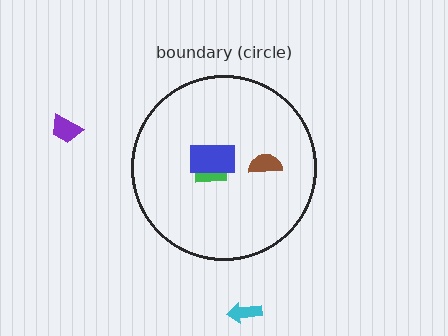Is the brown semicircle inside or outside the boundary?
Inside.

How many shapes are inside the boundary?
3 inside, 2 outside.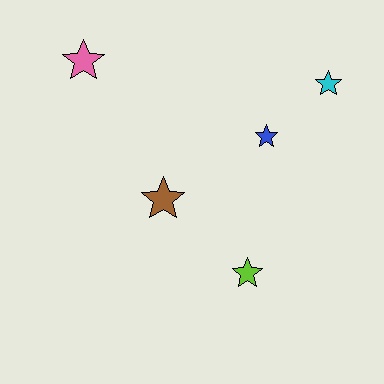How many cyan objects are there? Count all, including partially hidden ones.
There is 1 cyan object.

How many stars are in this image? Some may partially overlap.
There are 5 stars.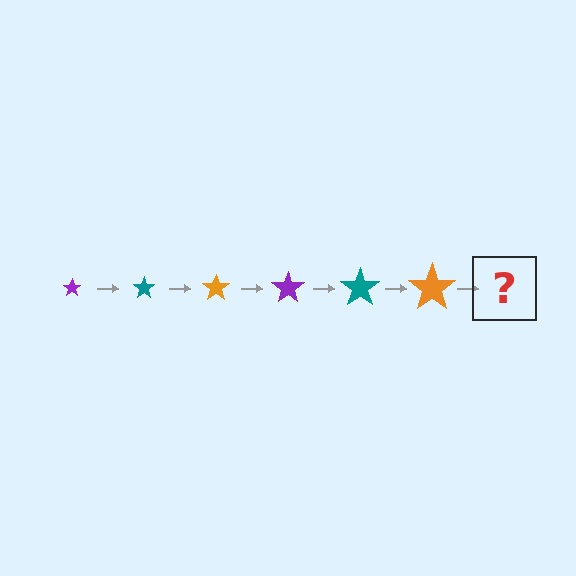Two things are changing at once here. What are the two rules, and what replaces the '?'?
The two rules are that the star grows larger each step and the color cycles through purple, teal, and orange. The '?' should be a purple star, larger than the previous one.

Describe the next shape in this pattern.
It should be a purple star, larger than the previous one.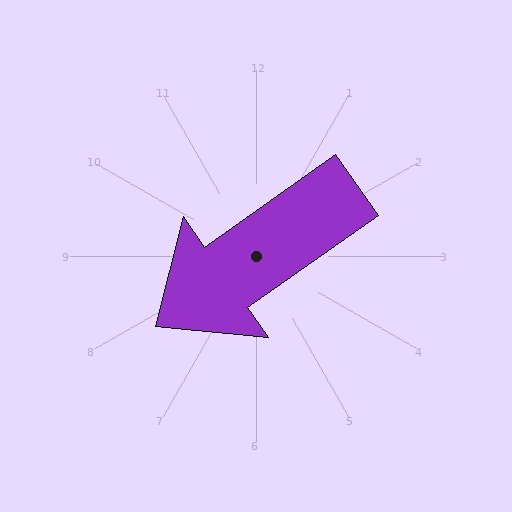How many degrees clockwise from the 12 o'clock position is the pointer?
Approximately 235 degrees.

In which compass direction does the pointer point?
Southwest.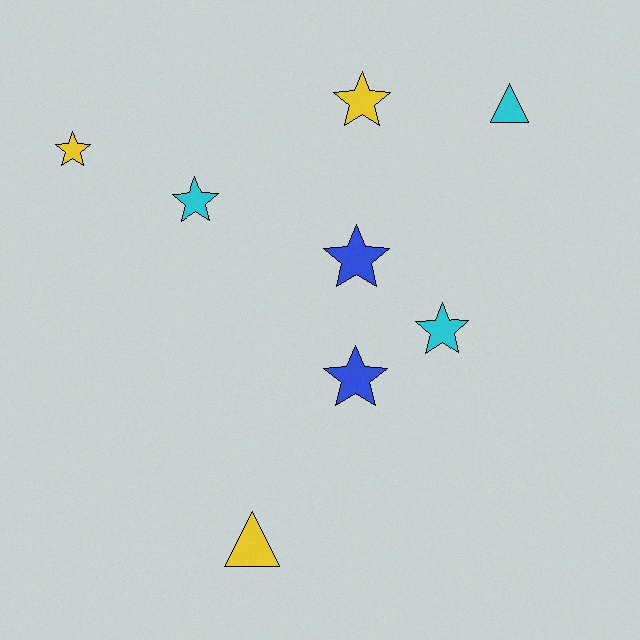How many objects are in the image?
There are 8 objects.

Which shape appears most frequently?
Star, with 6 objects.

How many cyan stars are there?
There are 2 cyan stars.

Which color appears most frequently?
Yellow, with 3 objects.